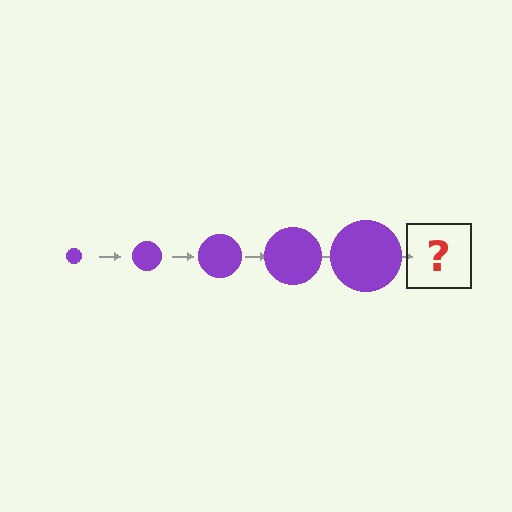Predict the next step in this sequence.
The next step is a purple circle, larger than the previous one.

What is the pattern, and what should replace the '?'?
The pattern is that the circle gets progressively larger each step. The '?' should be a purple circle, larger than the previous one.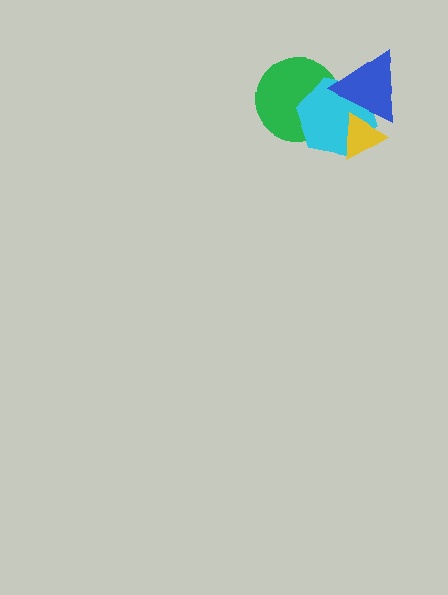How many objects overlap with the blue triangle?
3 objects overlap with the blue triangle.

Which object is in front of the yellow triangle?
The blue triangle is in front of the yellow triangle.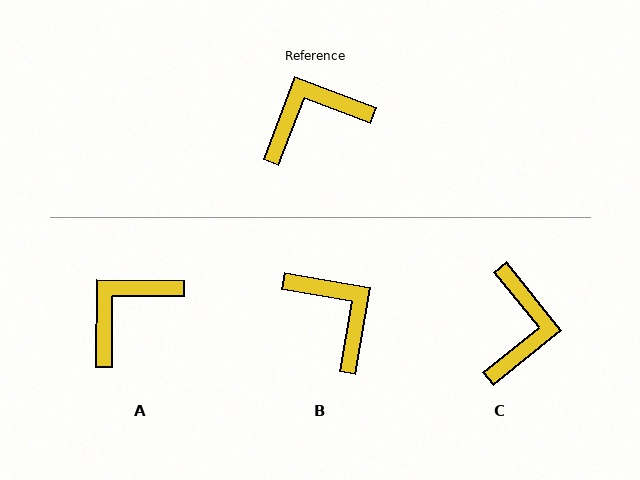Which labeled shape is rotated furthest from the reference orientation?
C, about 121 degrees away.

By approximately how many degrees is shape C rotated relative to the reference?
Approximately 121 degrees clockwise.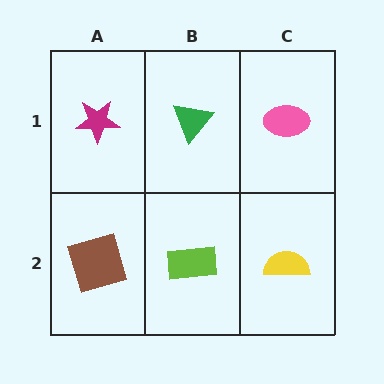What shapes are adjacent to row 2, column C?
A pink ellipse (row 1, column C), a lime rectangle (row 2, column B).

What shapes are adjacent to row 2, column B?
A green triangle (row 1, column B), a brown square (row 2, column A), a yellow semicircle (row 2, column C).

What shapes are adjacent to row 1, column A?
A brown square (row 2, column A), a green triangle (row 1, column B).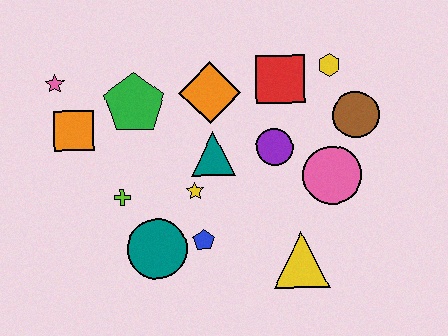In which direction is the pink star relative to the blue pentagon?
The pink star is above the blue pentagon.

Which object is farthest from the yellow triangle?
The pink star is farthest from the yellow triangle.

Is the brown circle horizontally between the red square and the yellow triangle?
No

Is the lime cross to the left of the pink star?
No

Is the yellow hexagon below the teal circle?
No